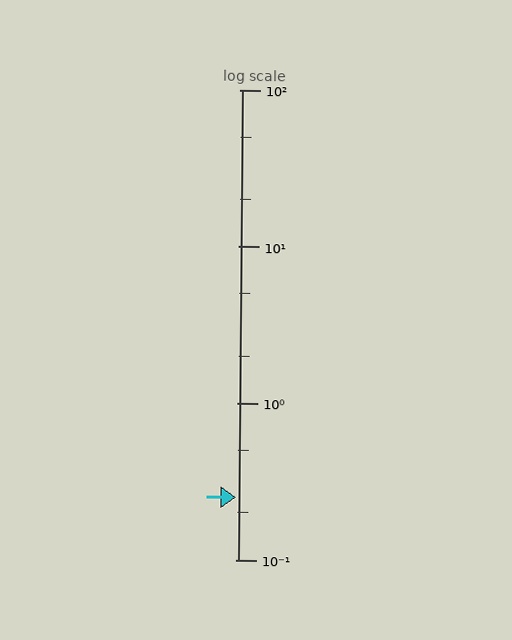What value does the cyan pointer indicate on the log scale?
The pointer indicates approximately 0.25.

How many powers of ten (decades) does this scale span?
The scale spans 3 decades, from 0.1 to 100.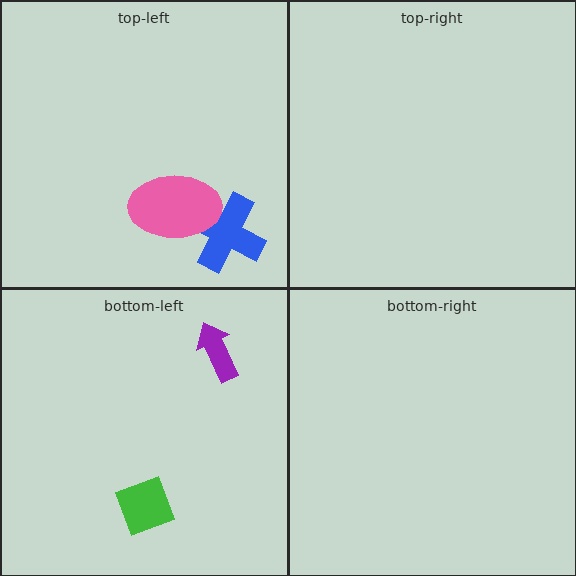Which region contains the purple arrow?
The bottom-left region.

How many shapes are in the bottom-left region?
2.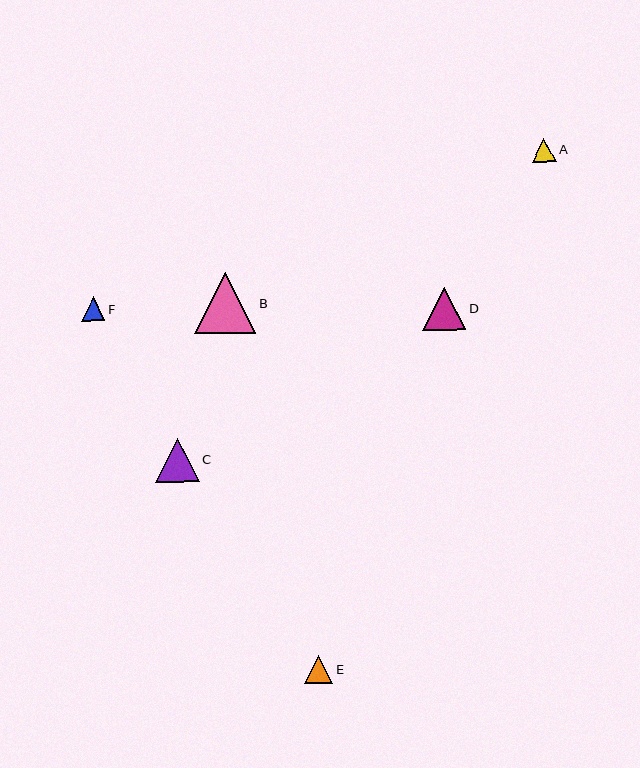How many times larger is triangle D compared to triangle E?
Triangle D is approximately 1.6 times the size of triangle E.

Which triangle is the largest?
Triangle B is the largest with a size of approximately 61 pixels.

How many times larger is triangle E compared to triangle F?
Triangle E is approximately 1.2 times the size of triangle F.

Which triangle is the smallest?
Triangle F is the smallest with a size of approximately 24 pixels.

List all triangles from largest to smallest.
From largest to smallest: B, C, D, E, A, F.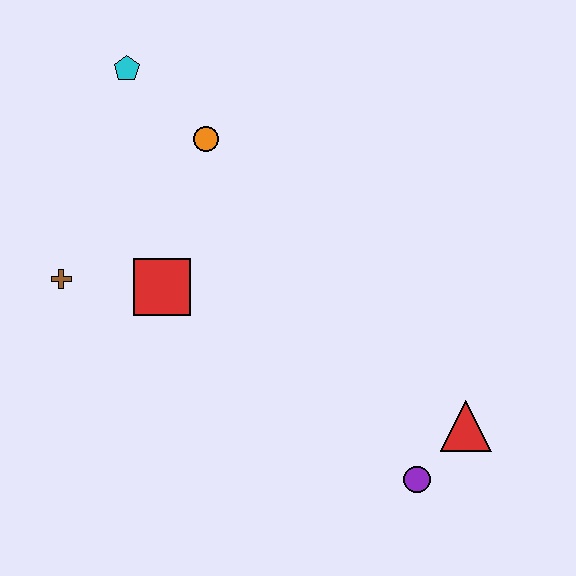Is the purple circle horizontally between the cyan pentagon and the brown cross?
No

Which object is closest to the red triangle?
The purple circle is closest to the red triangle.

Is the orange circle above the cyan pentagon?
No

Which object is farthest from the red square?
The red triangle is farthest from the red square.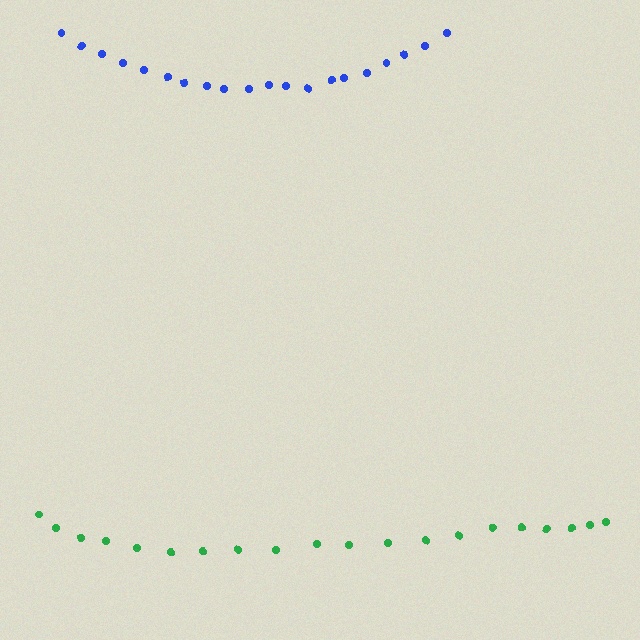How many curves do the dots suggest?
There are 2 distinct paths.